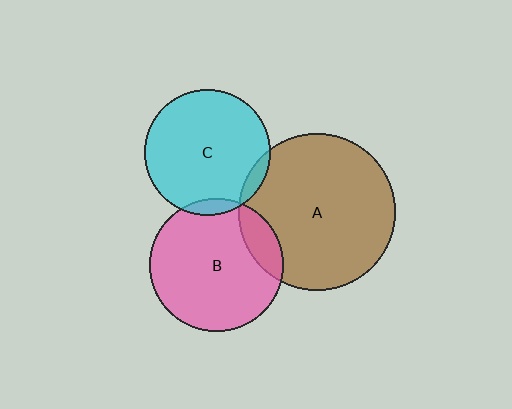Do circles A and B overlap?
Yes.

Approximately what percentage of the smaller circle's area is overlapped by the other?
Approximately 15%.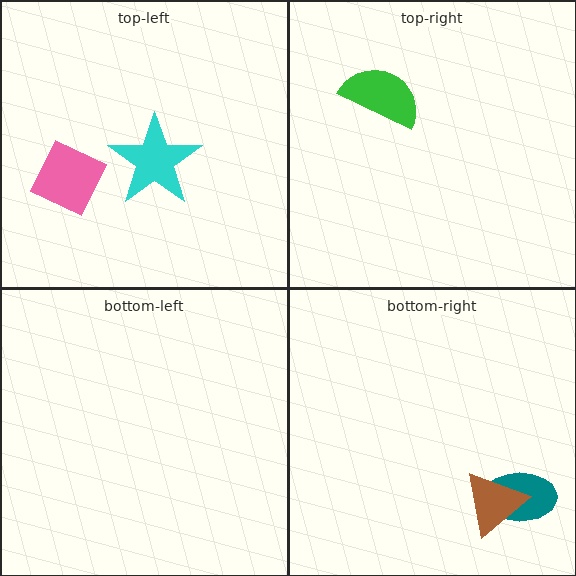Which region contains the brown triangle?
The bottom-right region.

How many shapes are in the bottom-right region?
2.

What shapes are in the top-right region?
The green semicircle.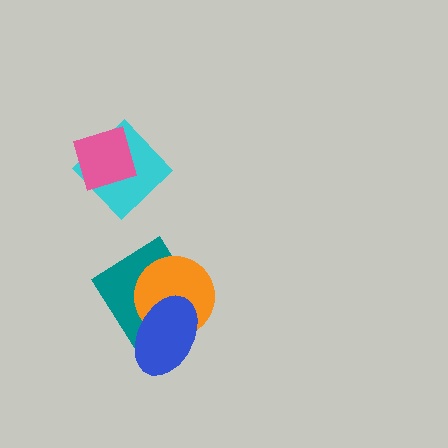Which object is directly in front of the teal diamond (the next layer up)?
The orange circle is directly in front of the teal diamond.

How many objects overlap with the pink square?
1 object overlaps with the pink square.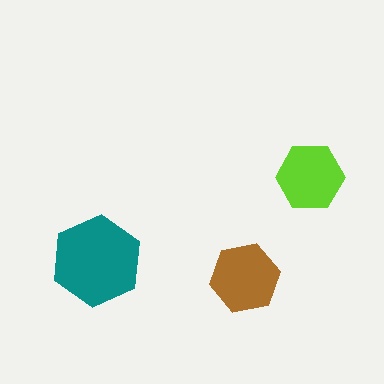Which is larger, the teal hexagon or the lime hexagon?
The teal one.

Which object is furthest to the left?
The teal hexagon is leftmost.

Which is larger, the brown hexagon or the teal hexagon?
The teal one.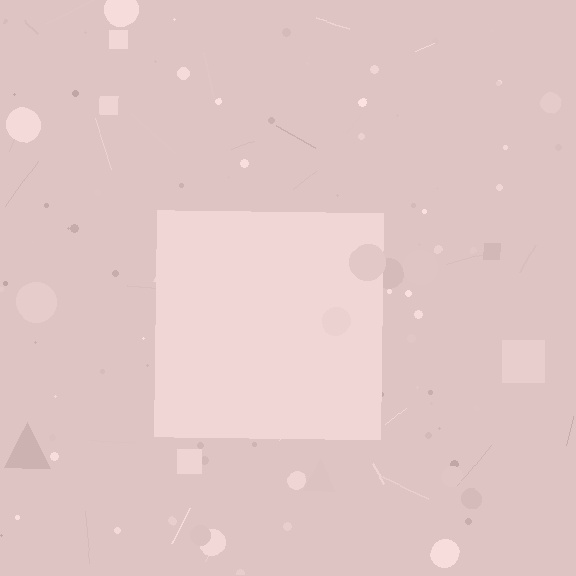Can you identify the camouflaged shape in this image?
The camouflaged shape is a square.